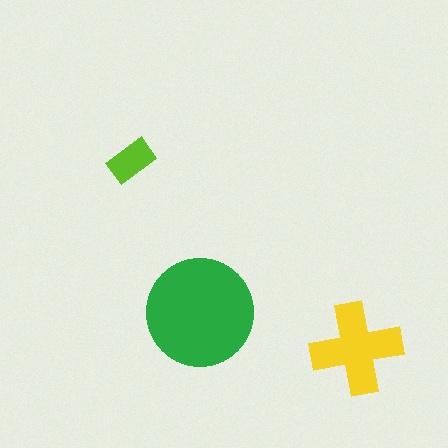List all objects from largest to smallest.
The green circle, the yellow cross, the lime rectangle.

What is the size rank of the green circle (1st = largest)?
1st.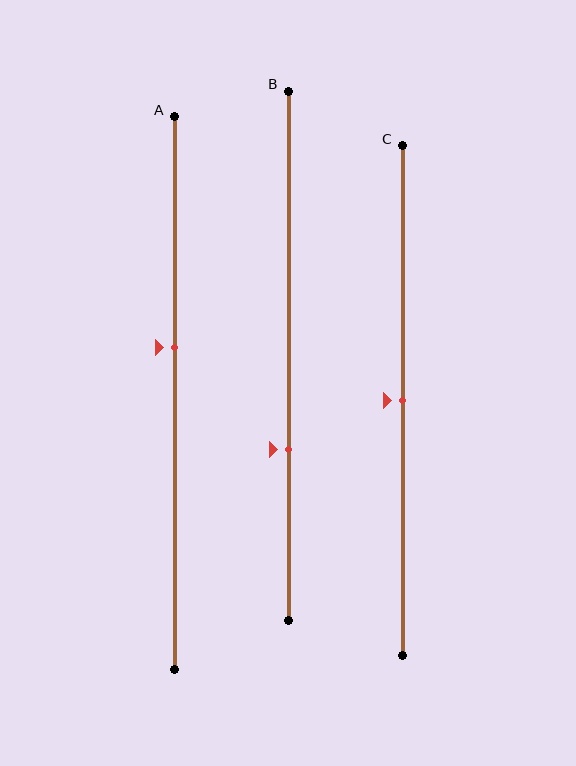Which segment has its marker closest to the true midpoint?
Segment C has its marker closest to the true midpoint.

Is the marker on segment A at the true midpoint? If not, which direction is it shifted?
No, the marker on segment A is shifted upward by about 8% of the segment length.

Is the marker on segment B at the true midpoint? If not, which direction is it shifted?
No, the marker on segment B is shifted downward by about 18% of the segment length.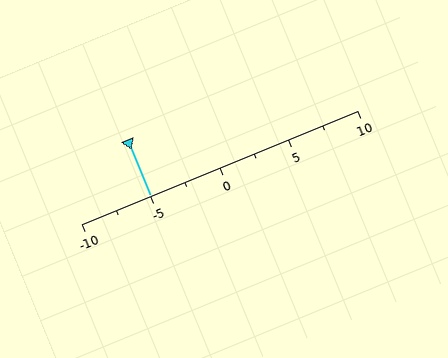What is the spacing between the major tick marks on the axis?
The major ticks are spaced 5 apart.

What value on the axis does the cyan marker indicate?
The marker indicates approximately -5.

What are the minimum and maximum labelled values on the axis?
The axis runs from -10 to 10.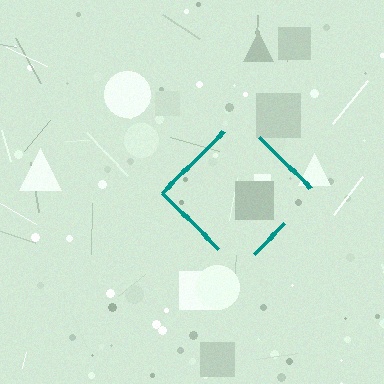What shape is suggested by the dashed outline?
The dashed outline suggests a diamond.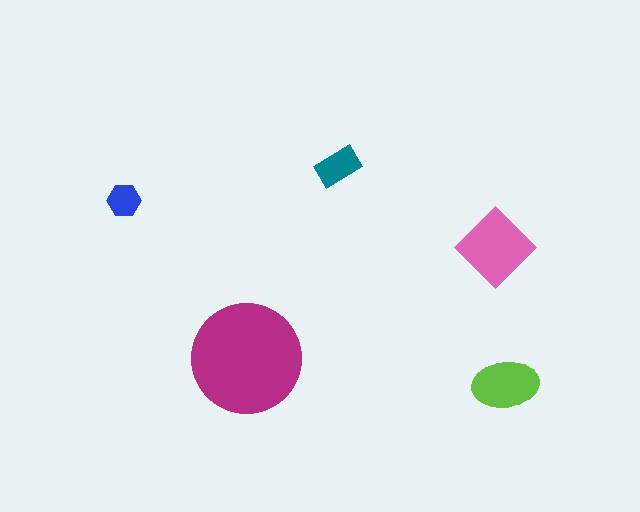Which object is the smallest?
The blue hexagon.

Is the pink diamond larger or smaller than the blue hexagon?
Larger.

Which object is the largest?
The magenta circle.